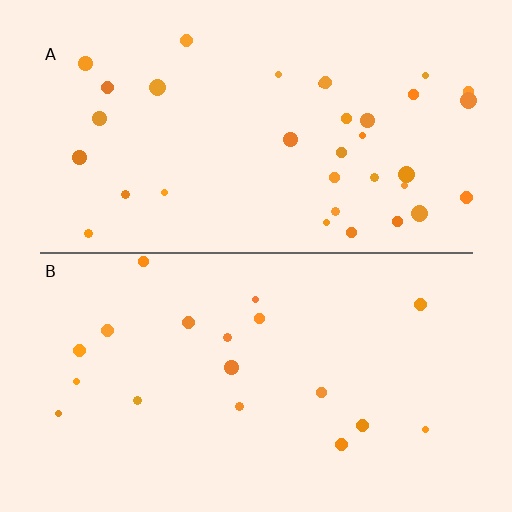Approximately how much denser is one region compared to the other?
Approximately 1.9× — region A over region B.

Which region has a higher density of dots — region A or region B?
A (the top).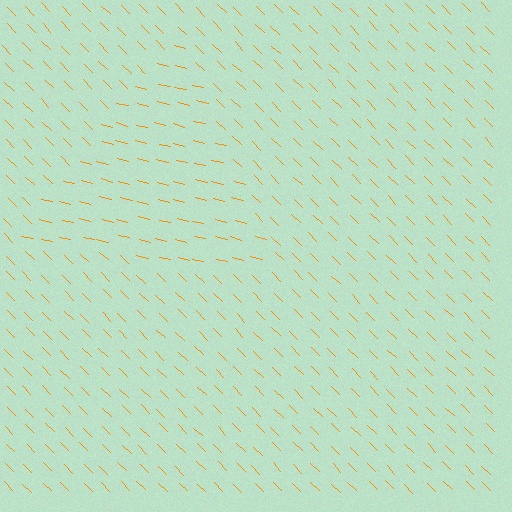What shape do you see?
I see a triangle.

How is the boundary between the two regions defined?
The boundary is defined purely by a change in line orientation (approximately 31 degrees difference). All lines are the same color and thickness.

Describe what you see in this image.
The image is filled with small orange line segments. A triangle region in the image has lines oriented differently from the surrounding lines, creating a visible texture boundary.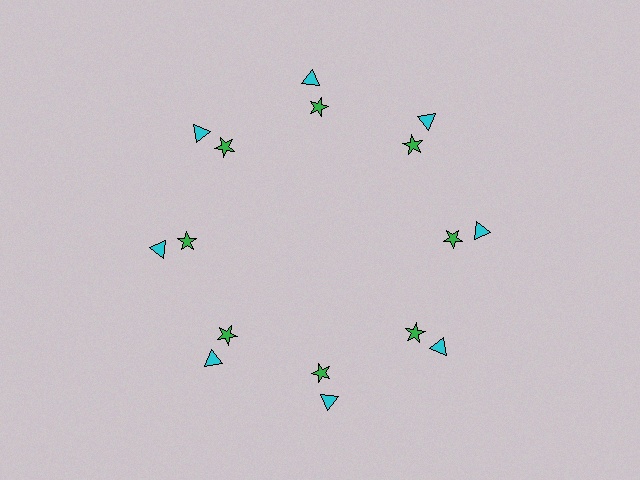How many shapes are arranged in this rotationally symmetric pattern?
There are 16 shapes, arranged in 8 groups of 2.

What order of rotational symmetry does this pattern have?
This pattern has 8-fold rotational symmetry.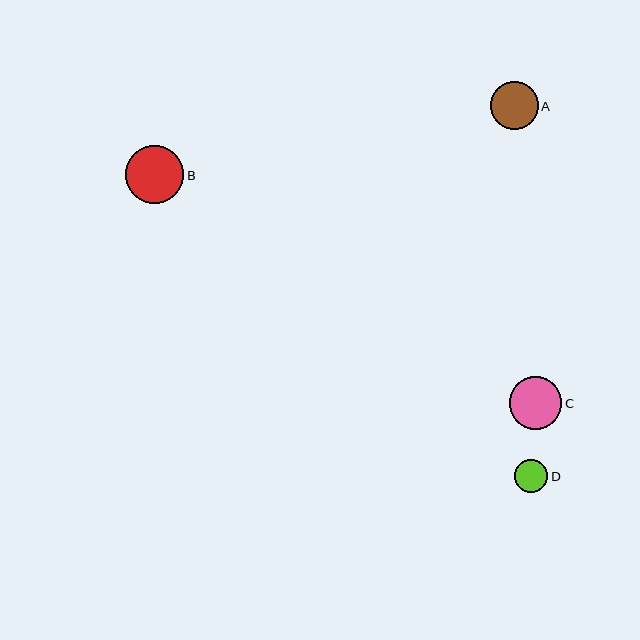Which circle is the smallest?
Circle D is the smallest with a size of approximately 33 pixels.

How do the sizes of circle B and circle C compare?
Circle B and circle C are approximately the same size.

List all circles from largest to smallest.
From largest to smallest: B, C, A, D.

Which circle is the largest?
Circle B is the largest with a size of approximately 58 pixels.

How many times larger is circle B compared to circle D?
Circle B is approximately 1.7 times the size of circle D.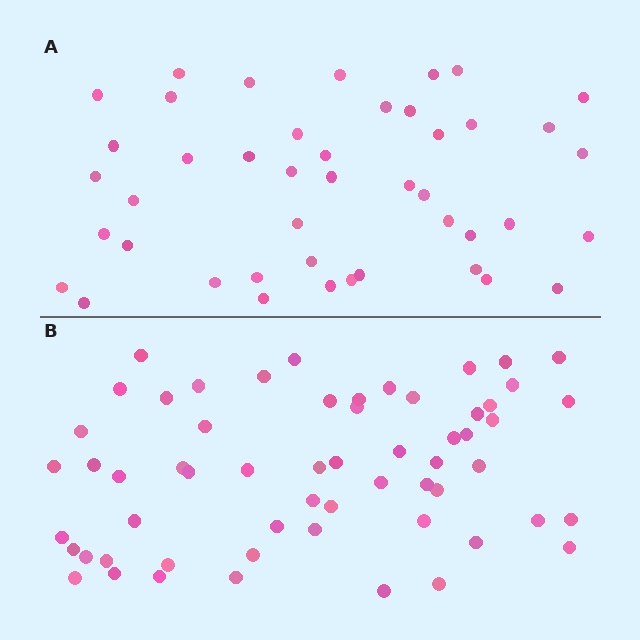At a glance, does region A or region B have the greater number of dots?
Region B (the bottom region) has more dots.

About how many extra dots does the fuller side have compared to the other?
Region B has approximately 15 more dots than region A.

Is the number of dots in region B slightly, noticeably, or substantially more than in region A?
Region B has noticeably more, but not dramatically so. The ratio is roughly 1.3 to 1.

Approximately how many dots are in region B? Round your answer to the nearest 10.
About 60 dots. (The exact count is 59, which rounds to 60.)